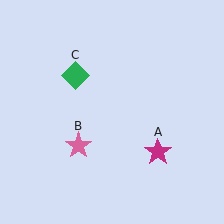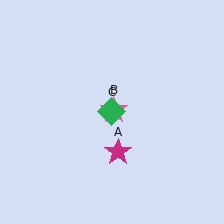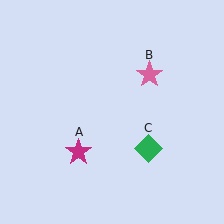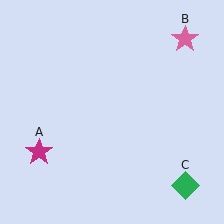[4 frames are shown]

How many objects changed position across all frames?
3 objects changed position: magenta star (object A), pink star (object B), green diamond (object C).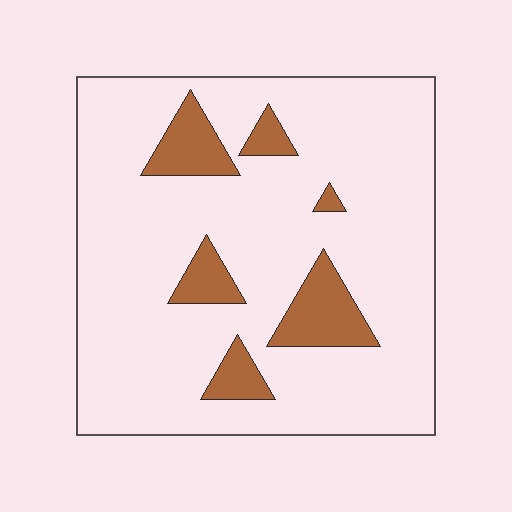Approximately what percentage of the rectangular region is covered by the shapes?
Approximately 15%.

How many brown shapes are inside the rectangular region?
6.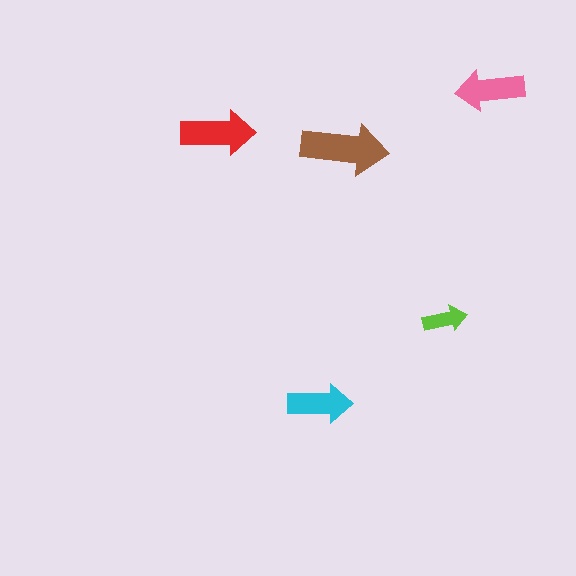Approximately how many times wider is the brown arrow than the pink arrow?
About 1.5 times wider.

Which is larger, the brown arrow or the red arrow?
The brown one.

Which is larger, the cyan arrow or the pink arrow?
The pink one.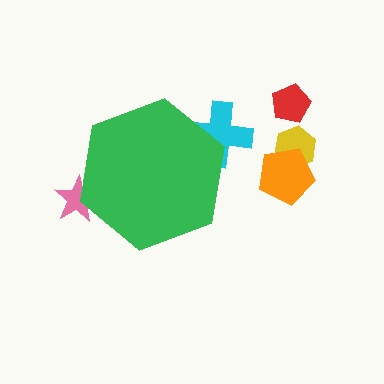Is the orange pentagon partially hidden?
No, the orange pentagon is fully visible.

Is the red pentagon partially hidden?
No, the red pentagon is fully visible.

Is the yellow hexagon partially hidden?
No, the yellow hexagon is fully visible.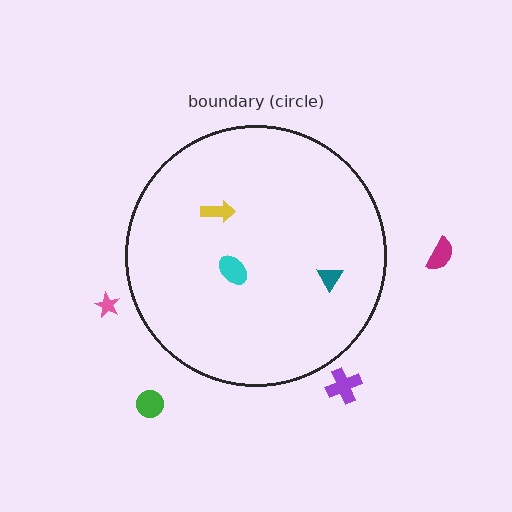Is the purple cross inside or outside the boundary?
Outside.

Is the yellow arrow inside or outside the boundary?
Inside.